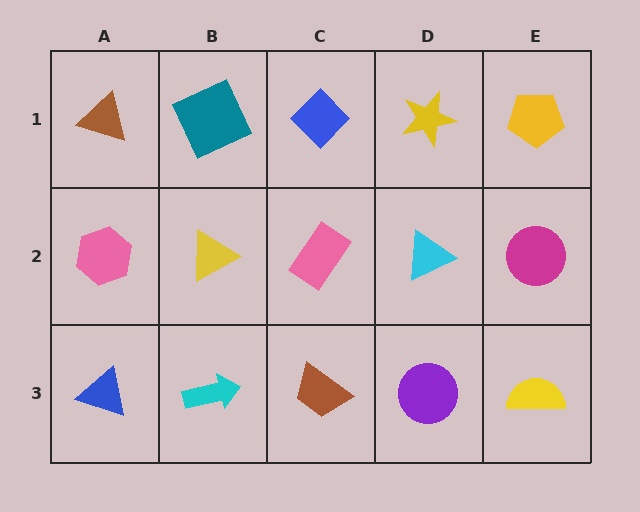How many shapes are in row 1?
5 shapes.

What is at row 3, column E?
A yellow semicircle.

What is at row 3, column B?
A cyan arrow.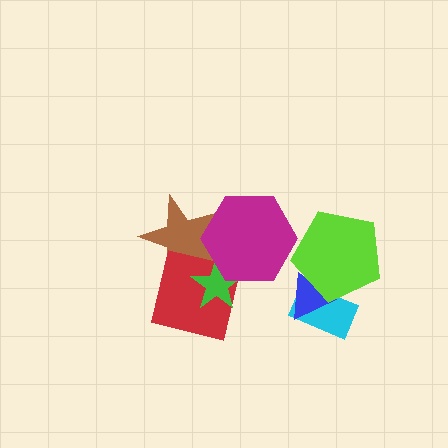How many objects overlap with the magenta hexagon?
2 objects overlap with the magenta hexagon.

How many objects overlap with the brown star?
3 objects overlap with the brown star.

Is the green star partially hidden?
Yes, it is partially covered by another shape.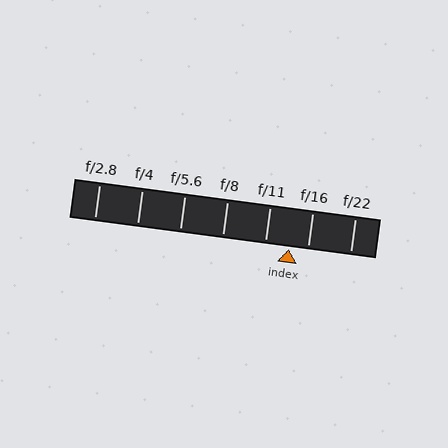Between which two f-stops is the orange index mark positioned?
The index mark is between f/11 and f/16.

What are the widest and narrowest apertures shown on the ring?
The widest aperture shown is f/2.8 and the narrowest is f/22.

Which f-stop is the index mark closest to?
The index mark is closest to f/16.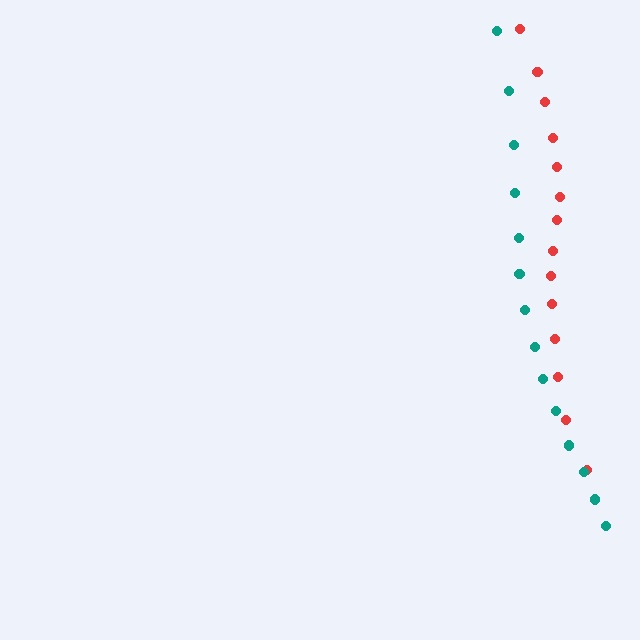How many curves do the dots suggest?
There are 2 distinct paths.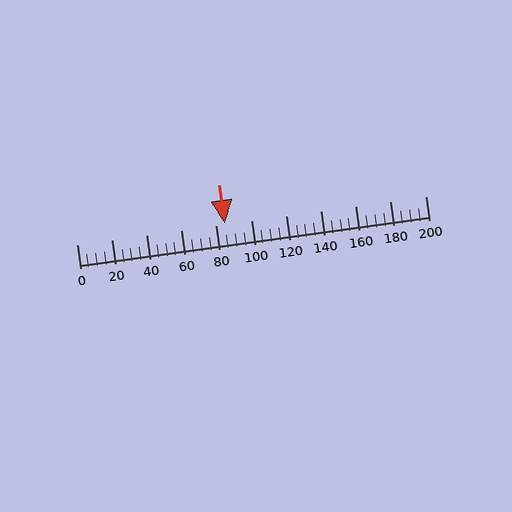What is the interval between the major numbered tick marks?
The major tick marks are spaced 20 units apart.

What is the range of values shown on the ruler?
The ruler shows values from 0 to 200.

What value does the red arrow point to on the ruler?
The red arrow points to approximately 85.